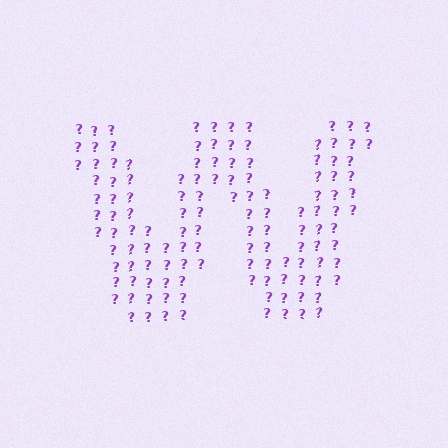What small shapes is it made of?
It is made of small question marks.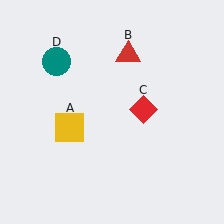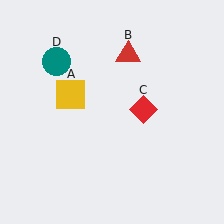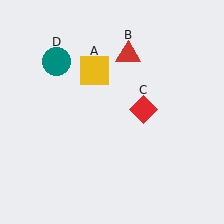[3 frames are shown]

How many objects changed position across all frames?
1 object changed position: yellow square (object A).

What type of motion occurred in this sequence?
The yellow square (object A) rotated clockwise around the center of the scene.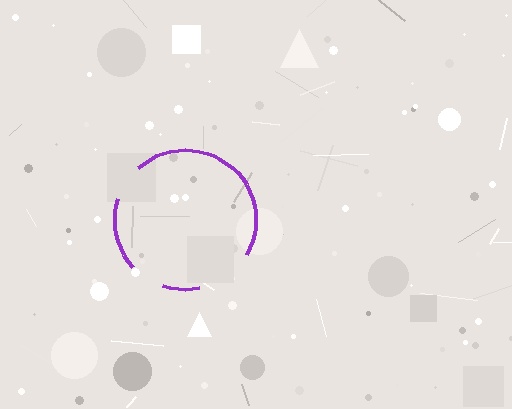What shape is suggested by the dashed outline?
The dashed outline suggests a circle.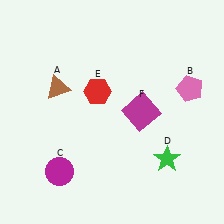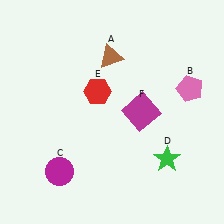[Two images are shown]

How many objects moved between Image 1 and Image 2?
1 object moved between the two images.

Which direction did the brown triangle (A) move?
The brown triangle (A) moved right.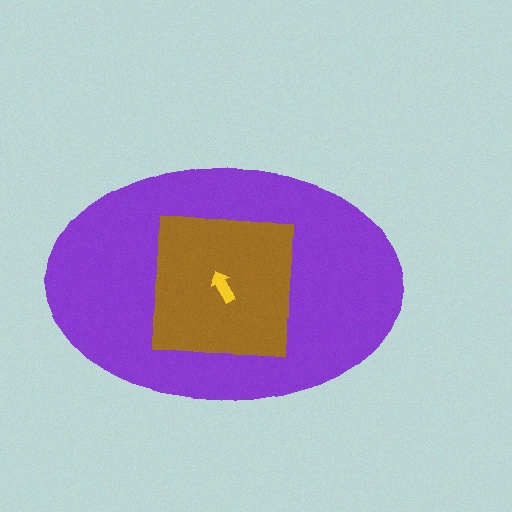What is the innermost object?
The yellow arrow.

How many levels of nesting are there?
3.